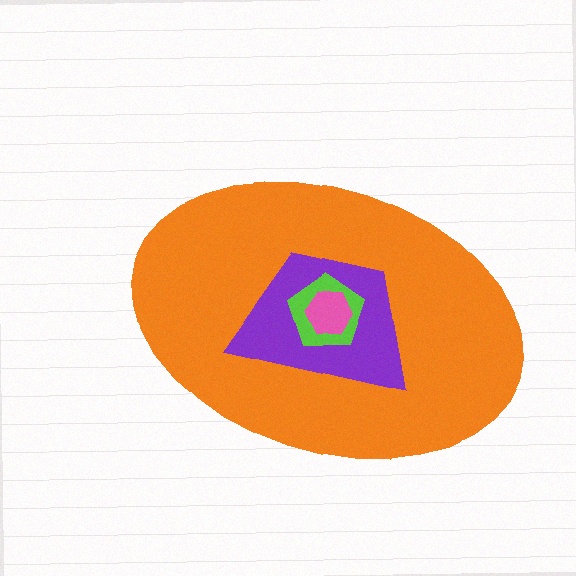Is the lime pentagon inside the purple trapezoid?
Yes.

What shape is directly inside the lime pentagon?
The pink hexagon.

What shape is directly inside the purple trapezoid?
The lime pentagon.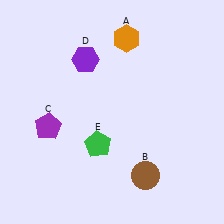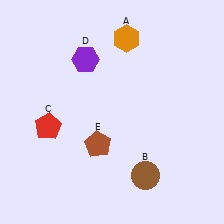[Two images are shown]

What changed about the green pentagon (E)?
In Image 1, E is green. In Image 2, it changed to brown.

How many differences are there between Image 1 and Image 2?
There are 2 differences between the two images.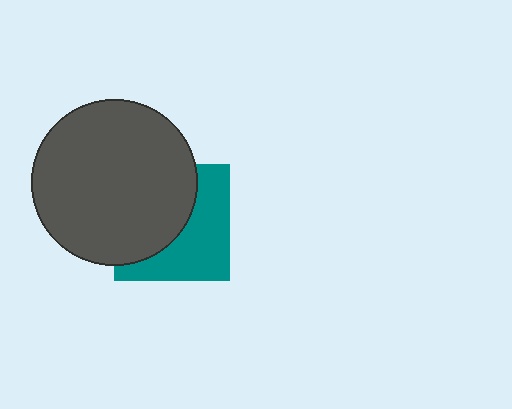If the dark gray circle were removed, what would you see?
You would see the complete teal square.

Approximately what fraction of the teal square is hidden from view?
Roughly 52% of the teal square is hidden behind the dark gray circle.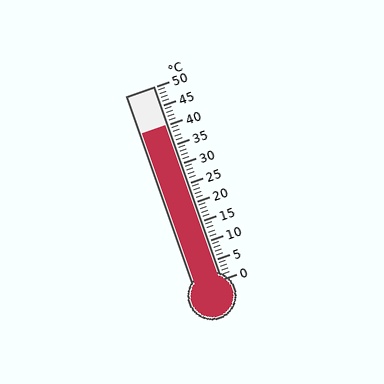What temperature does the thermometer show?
The thermometer shows approximately 40°C.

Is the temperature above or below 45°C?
The temperature is below 45°C.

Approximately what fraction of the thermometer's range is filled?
The thermometer is filled to approximately 80% of its range.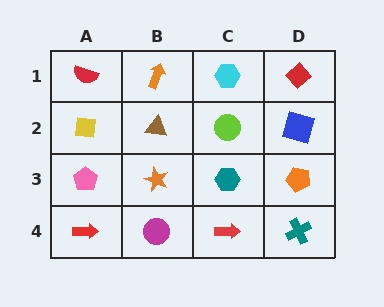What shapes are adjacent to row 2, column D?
A red diamond (row 1, column D), an orange pentagon (row 3, column D), a lime circle (row 2, column C).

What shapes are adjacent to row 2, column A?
A red semicircle (row 1, column A), a pink pentagon (row 3, column A), a brown triangle (row 2, column B).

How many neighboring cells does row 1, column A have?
2.